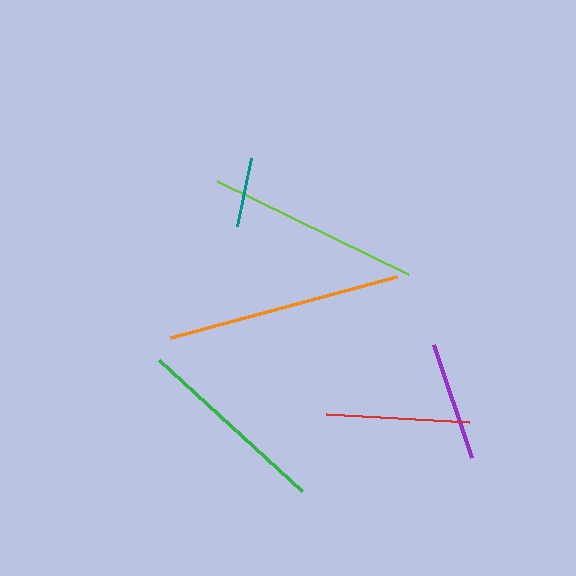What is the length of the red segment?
The red segment is approximately 144 pixels long.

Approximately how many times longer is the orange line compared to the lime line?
The orange line is approximately 1.1 times the length of the lime line.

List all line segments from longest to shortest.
From longest to shortest: orange, lime, green, red, purple, teal.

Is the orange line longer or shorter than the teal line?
The orange line is longer than the teal line.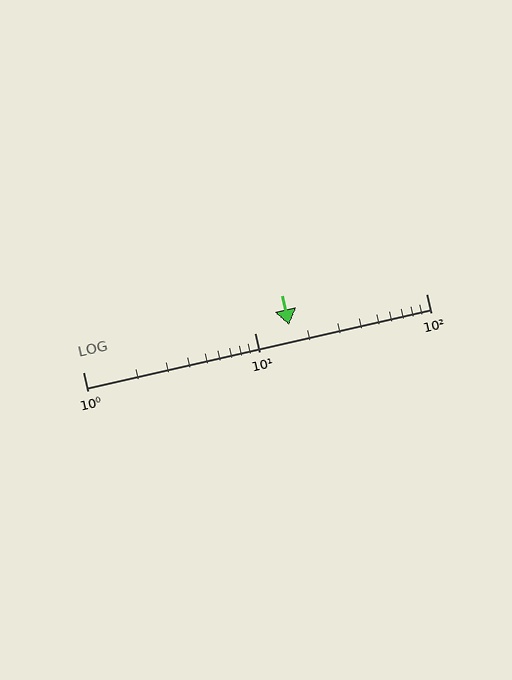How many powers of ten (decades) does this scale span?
The scale spans 2 decades, from 1 to 100.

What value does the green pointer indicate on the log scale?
The pointer indicates approximately 16.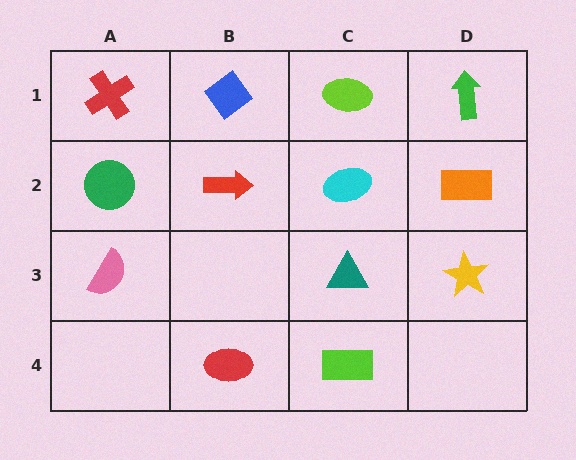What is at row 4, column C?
A lime rectangle.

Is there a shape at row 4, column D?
No, that cell is empty.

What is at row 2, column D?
An orange rectangle.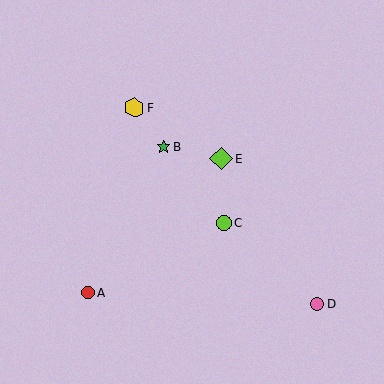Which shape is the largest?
The lime diamond (labeled E) is the largest.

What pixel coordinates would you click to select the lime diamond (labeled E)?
Click at (221, 159) to select the lime diamond E.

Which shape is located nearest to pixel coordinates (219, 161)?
The lime diamond (labeled E) at (221, 159) is nearest to that location.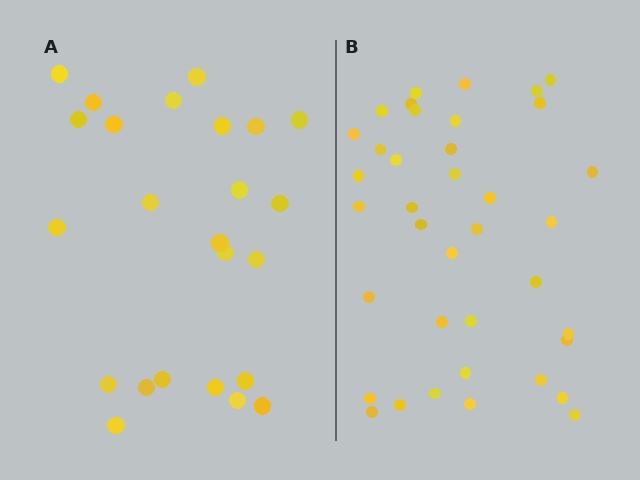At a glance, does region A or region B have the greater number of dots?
Region B (the right region) has more dots.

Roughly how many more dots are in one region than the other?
Region B has approximately 15 more dots than region A.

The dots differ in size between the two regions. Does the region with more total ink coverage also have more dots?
No. Region A has more total ink coverage because its dots are larger, but region B actually contains more individual dots. Total area can be misleading — the number of items is what matters here.